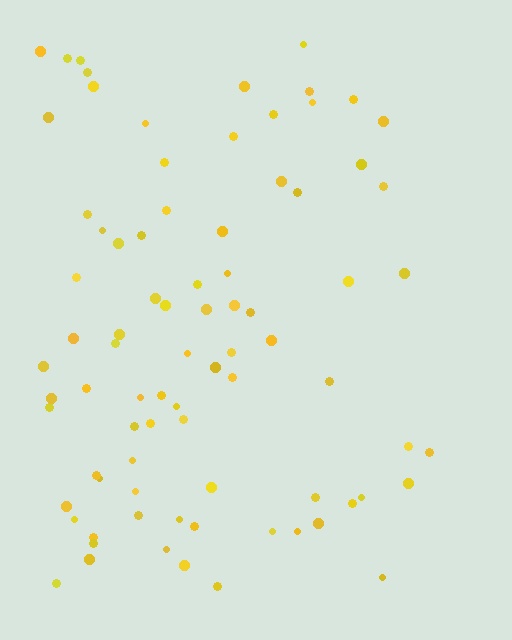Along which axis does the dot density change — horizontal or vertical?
Horizontal.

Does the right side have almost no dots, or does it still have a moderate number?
Still a moderate number, just noticeably fewer than the left.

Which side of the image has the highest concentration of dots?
The left.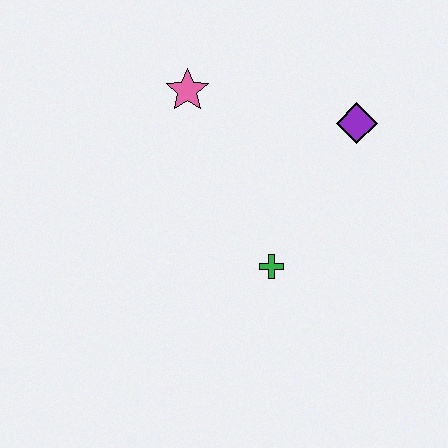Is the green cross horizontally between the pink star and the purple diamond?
Yes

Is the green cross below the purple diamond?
Yes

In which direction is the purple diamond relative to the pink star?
The purple diamond is to the right of the pink star.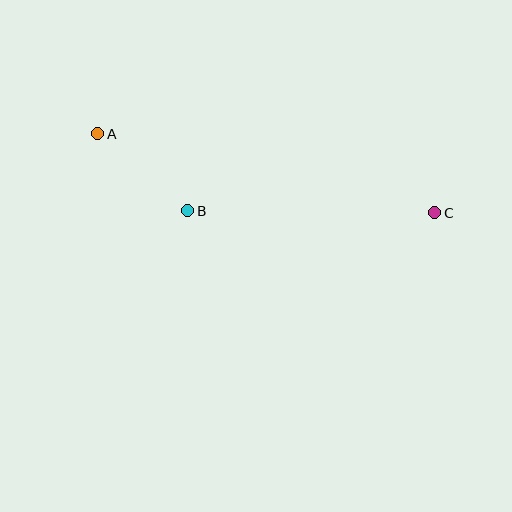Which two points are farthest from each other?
Points A and C are farthest from each other.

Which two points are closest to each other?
Points A and B are closest to each other.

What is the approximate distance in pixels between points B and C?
The distance between B and C is approximately 247 pixels.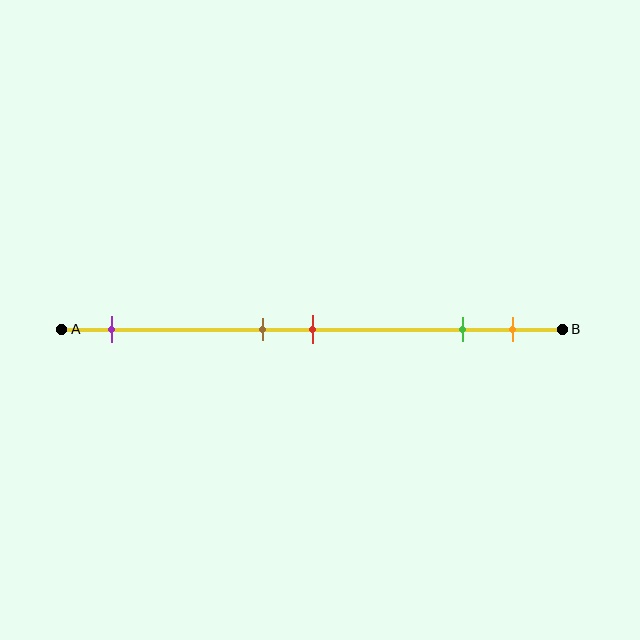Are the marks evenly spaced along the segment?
No, the marks are not evenly spaced.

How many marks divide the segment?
There are 5 marks dividing the segment.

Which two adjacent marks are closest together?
The brown and red marks are the closest adjacent pair.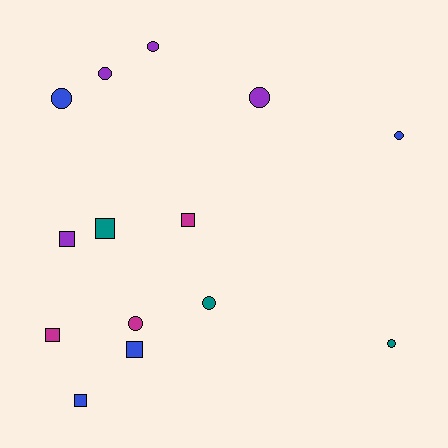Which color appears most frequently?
Purple, with 4 objects.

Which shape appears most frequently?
Circle, with 8 objects.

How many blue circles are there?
There are 2 blue circles.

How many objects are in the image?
There are 14 objects.